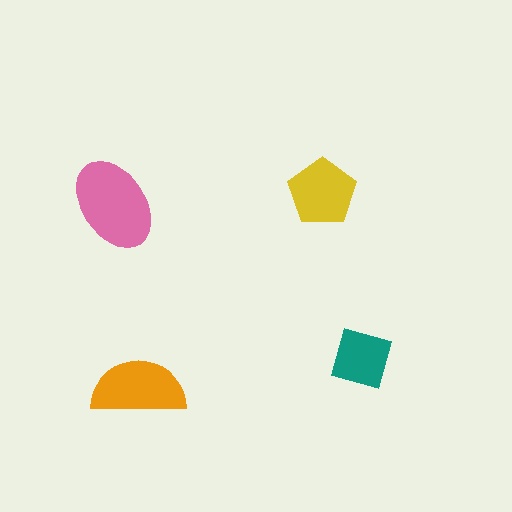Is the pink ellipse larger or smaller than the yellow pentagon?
Larger.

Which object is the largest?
The pink ellipse.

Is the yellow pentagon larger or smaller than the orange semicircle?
Smaller.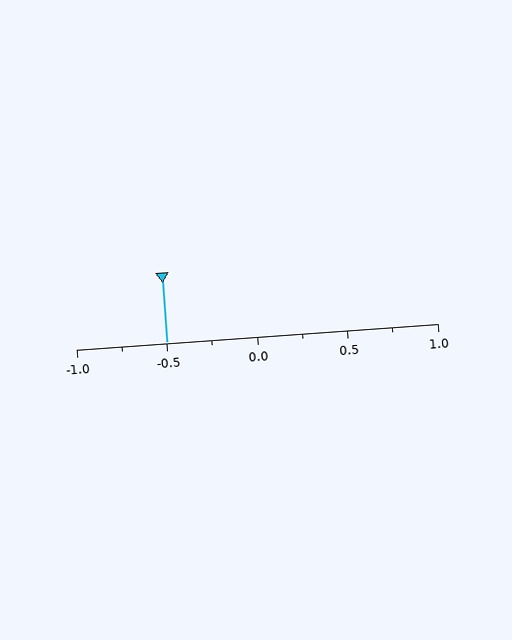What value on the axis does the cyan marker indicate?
The marker indicates approximately -0.5.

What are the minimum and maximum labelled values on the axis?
The axis runs from -1.0 to 1.0.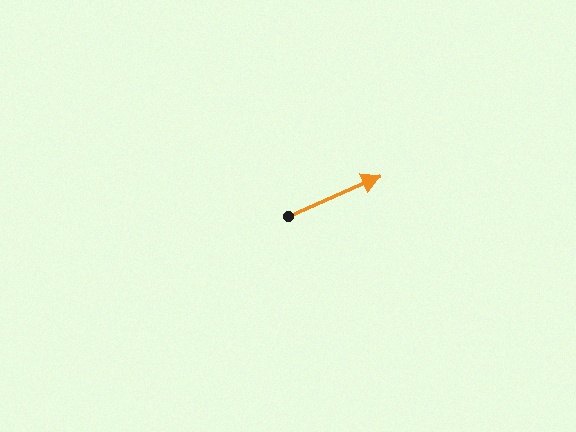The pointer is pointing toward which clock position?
Roughly 2 o'clock.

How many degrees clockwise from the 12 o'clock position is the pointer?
Approximately 67 degrees.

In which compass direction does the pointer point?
Northeast.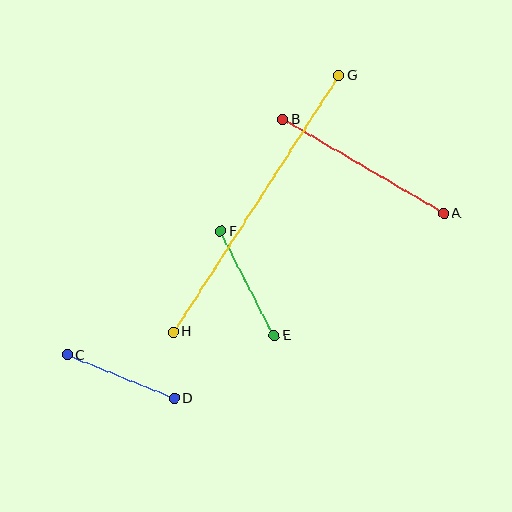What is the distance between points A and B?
The distance is approximately 186 pixels.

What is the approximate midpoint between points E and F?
The midpoint is at approximately (247, 284) pixels.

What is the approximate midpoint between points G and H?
The midpoint is at approximately (256, 204) pixels.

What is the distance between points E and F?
The distance is approximately 117 pixels.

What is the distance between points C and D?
The distance is approximately 116 pixels.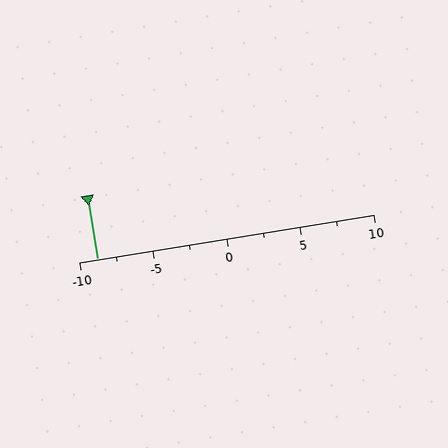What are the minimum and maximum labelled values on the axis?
The axis runs from -10 to 10.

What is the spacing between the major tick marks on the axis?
The major ticks are spaced 5 apart.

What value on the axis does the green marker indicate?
The marker indicates approximately -8.8.